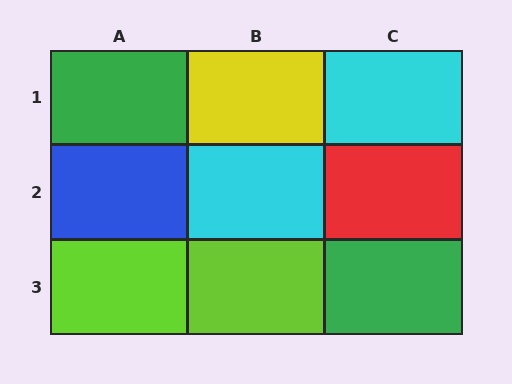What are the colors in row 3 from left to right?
Lime, lime, green.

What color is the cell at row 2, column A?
Blue.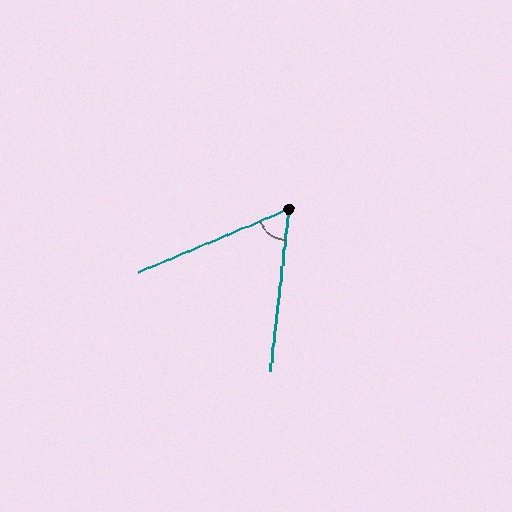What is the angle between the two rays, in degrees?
Approximately 61 degrees.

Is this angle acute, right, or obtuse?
It is acute.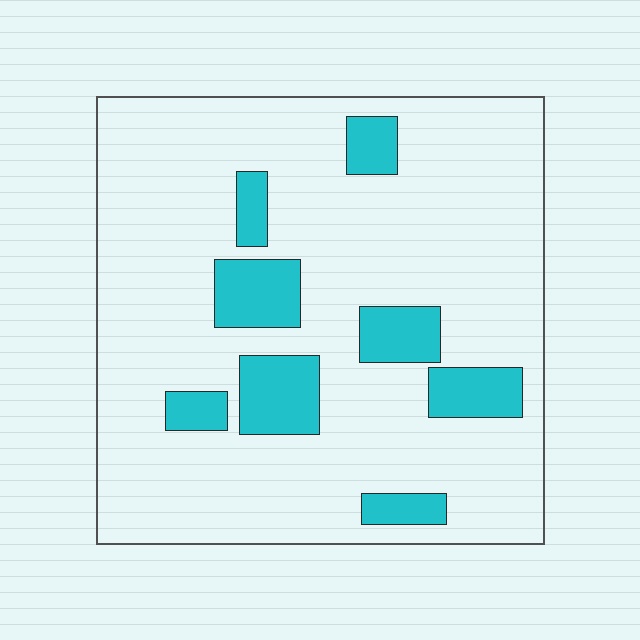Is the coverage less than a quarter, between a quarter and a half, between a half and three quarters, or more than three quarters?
Less than a quarter.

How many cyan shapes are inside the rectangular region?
8.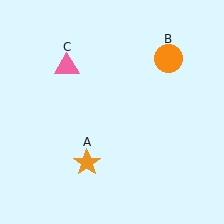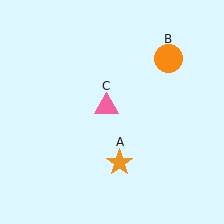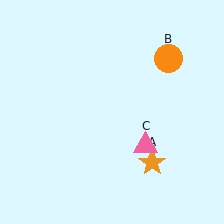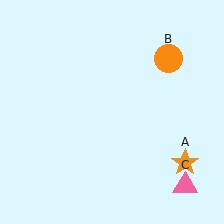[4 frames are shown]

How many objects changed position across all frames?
2 objects changed position: orange star (object A), pink triangle (object C).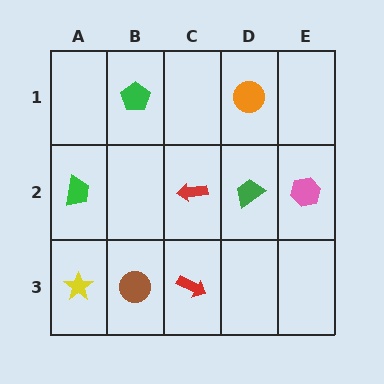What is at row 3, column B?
A brown circle.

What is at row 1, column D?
An orange circle.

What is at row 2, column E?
A pink hexagon.